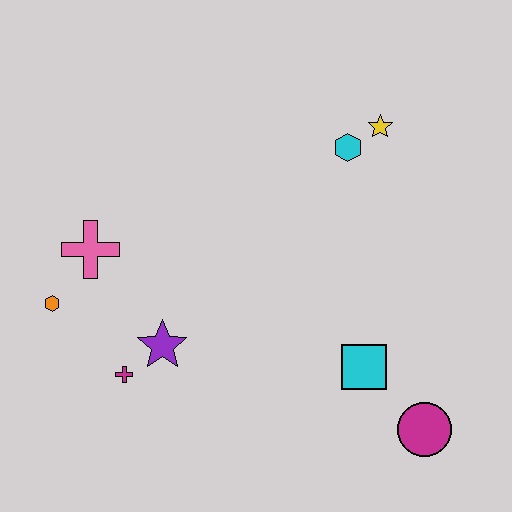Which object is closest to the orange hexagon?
The pink cross is closest to the orange hexagon.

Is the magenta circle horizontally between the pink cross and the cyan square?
No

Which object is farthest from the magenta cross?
The yellow star is farthest from the magenta cross.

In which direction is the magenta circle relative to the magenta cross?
The magenta circle is to the right of the magenta cross.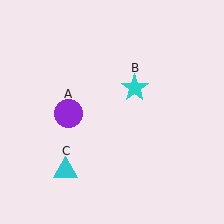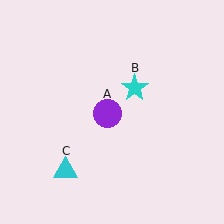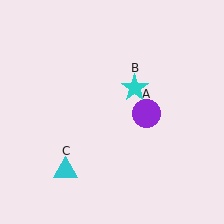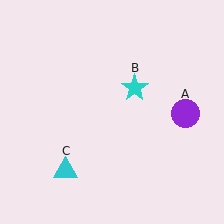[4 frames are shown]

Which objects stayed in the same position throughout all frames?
Cyan star (object B) and cyan triangle (object C) remained stationary.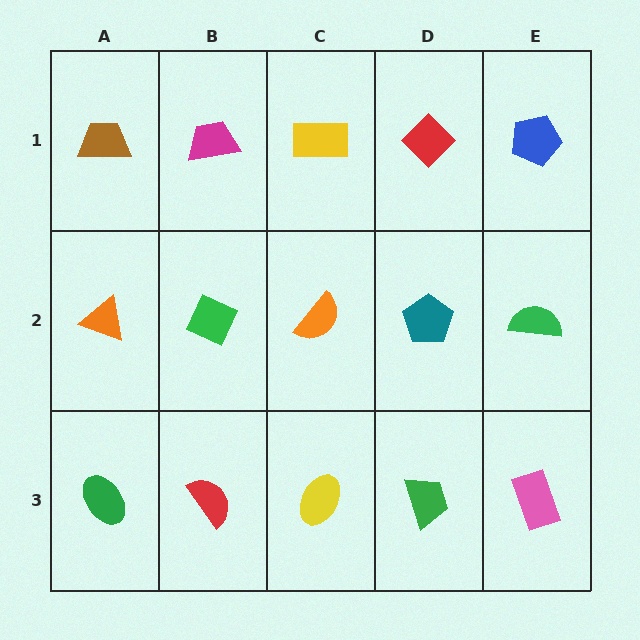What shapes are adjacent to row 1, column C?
An orange semicircle (row 2, column C), a magenta trapezoid (row 1, column B), a red diamond (row 1, column D).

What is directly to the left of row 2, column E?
A teal pentagon.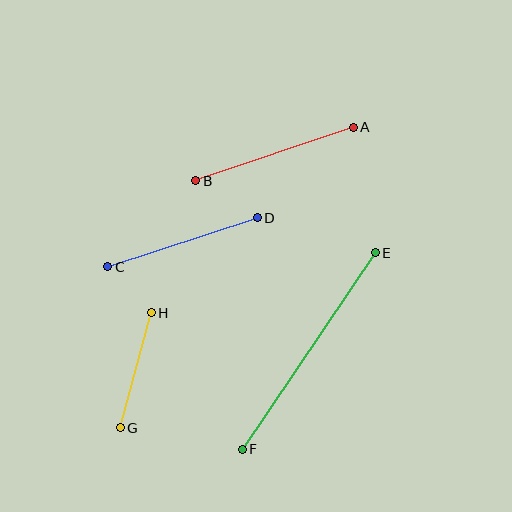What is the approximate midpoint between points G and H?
The midpoint is at approximately (136, 370) pixels.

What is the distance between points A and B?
The distance is approximately 167 pixels.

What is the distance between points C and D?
The distance is approximately 158 pixels.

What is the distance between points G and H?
The distance is approximately 119 pixels.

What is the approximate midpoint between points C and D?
The midpoint is at approximately (182, 242) pixels.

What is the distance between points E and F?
The distance is approximately 237 pixels.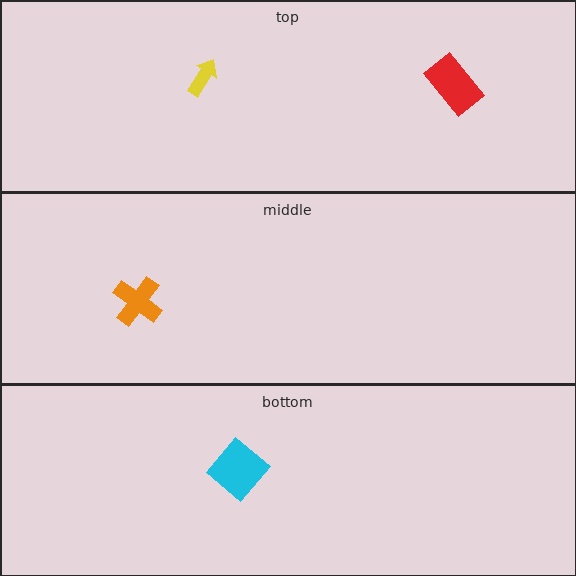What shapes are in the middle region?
The orange cross.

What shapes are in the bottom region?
The cyan diamond.